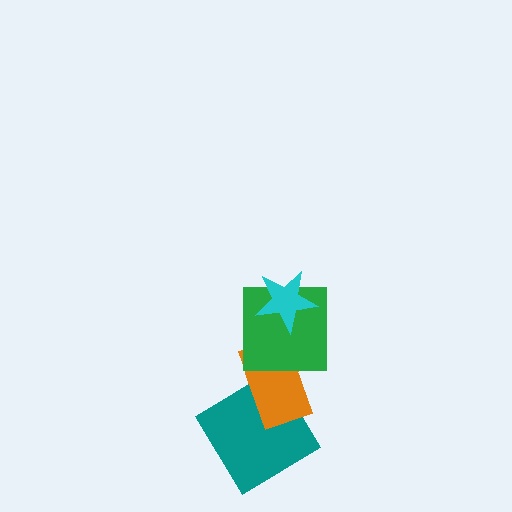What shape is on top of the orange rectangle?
The green square is on top of the orange rectangle.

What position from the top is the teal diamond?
The teal diamond is 4th from the top.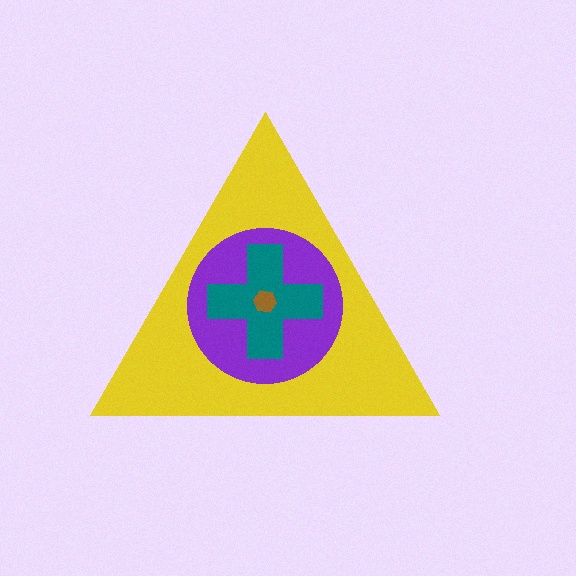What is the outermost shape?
The yellow triangle.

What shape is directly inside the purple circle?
The teal cross.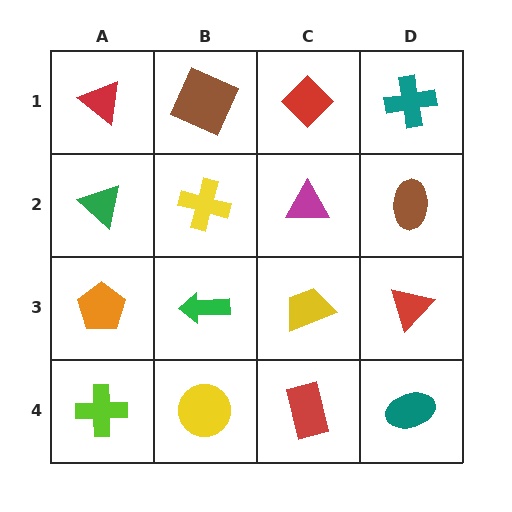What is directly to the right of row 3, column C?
A red triangle.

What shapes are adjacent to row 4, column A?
An orange pentagon (row 3, column A), a yellow circle (row 4, column B).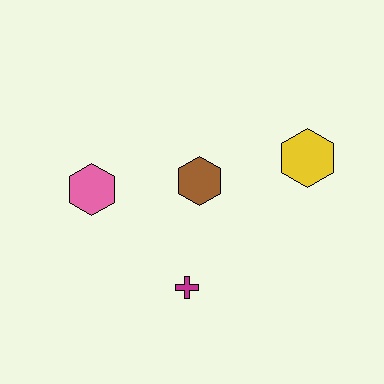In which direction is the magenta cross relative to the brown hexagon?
The magenta cross is below the brown hexagon.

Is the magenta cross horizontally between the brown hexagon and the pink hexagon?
Yes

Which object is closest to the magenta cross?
The brown hexagon is closest to the magenta cross.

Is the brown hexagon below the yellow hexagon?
Yes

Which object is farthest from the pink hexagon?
The yellow hexagon is farthest from the pink hexagon.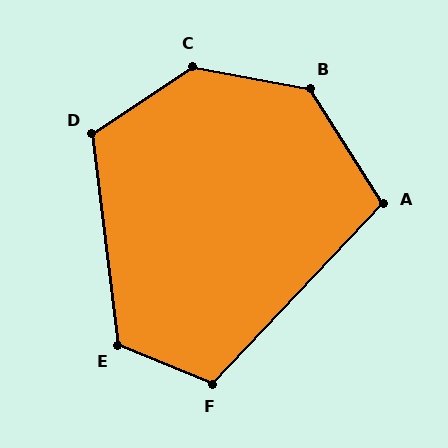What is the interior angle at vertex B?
Approximately 133 degrees (obtuse).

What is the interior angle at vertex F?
Approximately 111 degrees (obtuse).